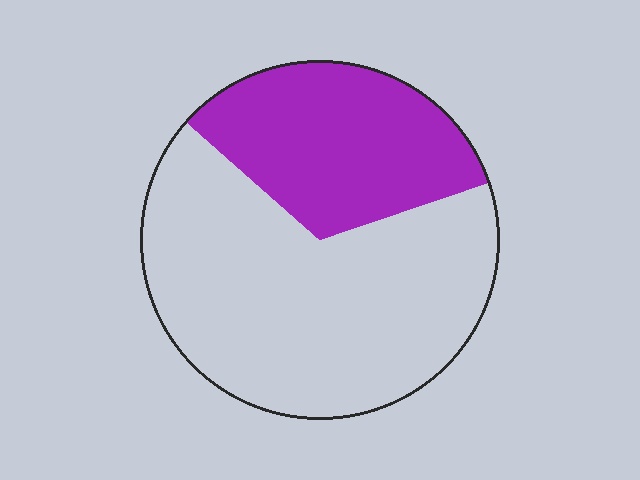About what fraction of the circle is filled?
About one third (1/3).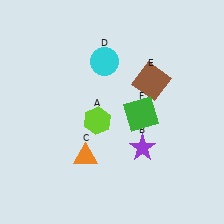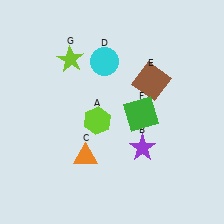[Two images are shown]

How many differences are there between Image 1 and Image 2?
There is 1 difference between the two images.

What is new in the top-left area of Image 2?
A lime star (G) was added in the top-left area of Image 2.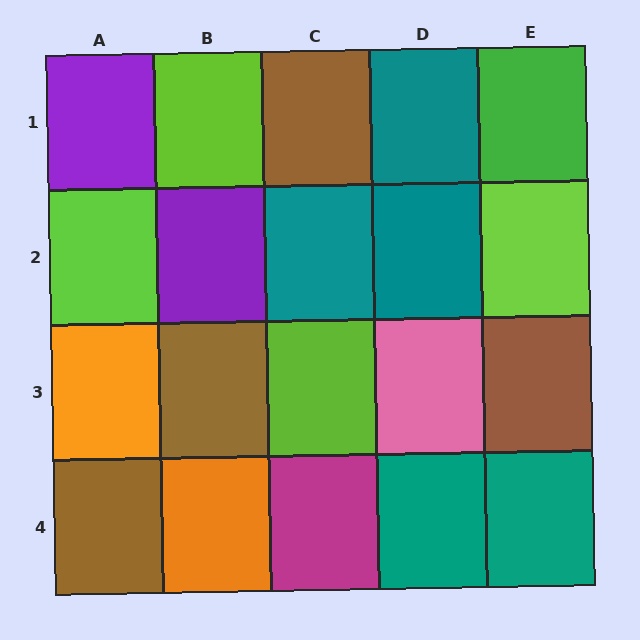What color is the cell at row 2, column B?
Purple.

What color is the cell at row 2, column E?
Lime.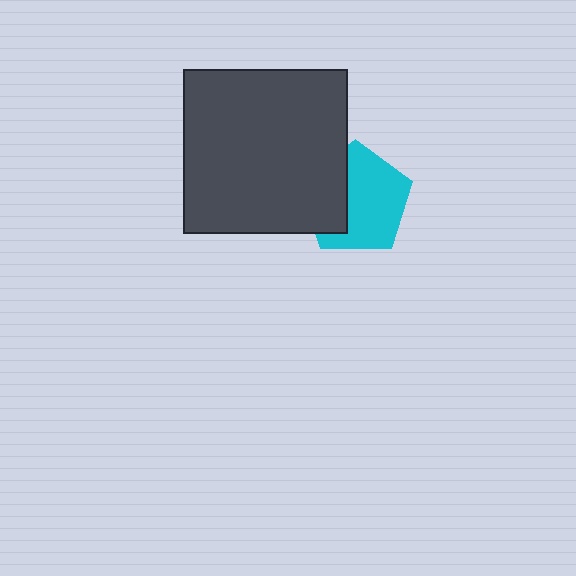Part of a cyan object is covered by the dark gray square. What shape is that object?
It is a pentagon.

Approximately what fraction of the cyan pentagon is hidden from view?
Roughly 35% of the cyan pentagon is hidden behind the dark gray square.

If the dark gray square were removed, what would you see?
You would see the complete cyan pentagon.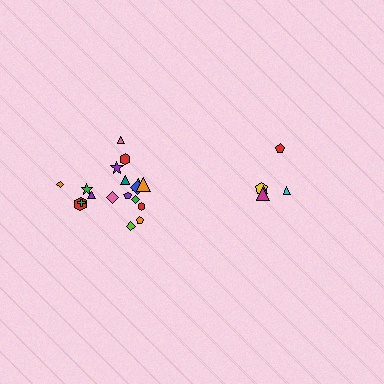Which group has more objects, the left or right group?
The left group.